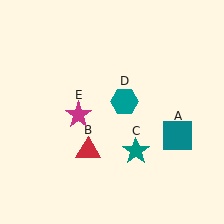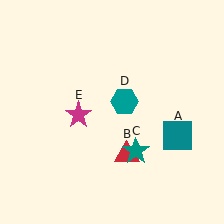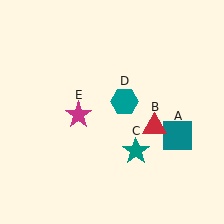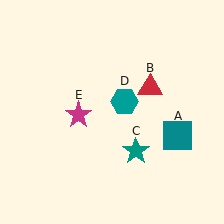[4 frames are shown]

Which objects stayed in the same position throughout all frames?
Teal square (object A) and teal star (object C) and teal hexagon (object D) and magenta star (object E) remained stationary.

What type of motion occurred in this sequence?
The red triangle (object B) rotated counterclockwise around the center of the scene.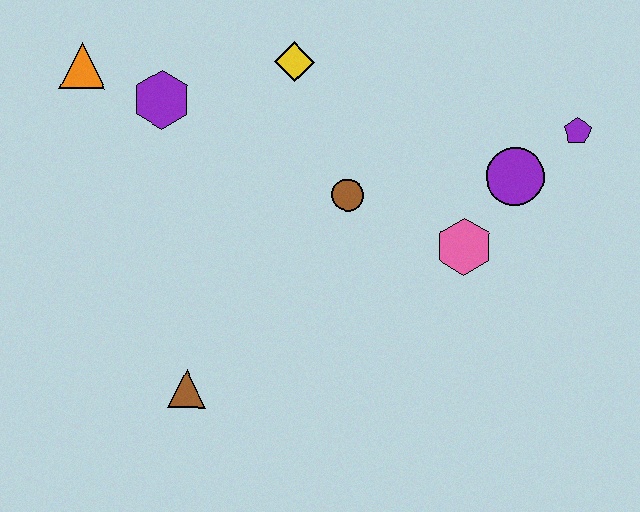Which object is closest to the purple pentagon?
The purple circle is closest to the purple pentagon.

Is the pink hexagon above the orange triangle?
No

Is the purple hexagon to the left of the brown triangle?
Yes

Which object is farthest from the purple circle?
The orange triangle is farthest from the purple circle.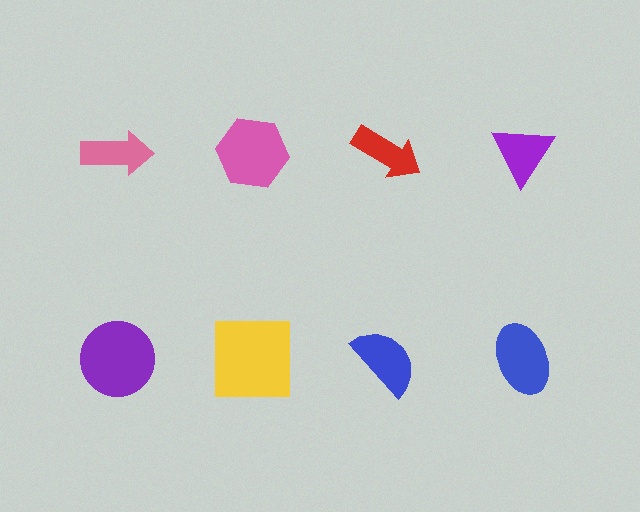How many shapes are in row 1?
4 shapes.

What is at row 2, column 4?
A blue ellipse.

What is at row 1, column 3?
A red arrow.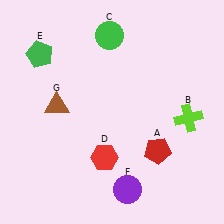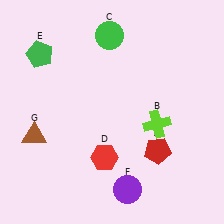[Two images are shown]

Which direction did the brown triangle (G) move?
The brown triangle (G) moved down.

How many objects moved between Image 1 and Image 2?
2 objects moved between the two images.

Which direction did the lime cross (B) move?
The lime cross (B) moved left.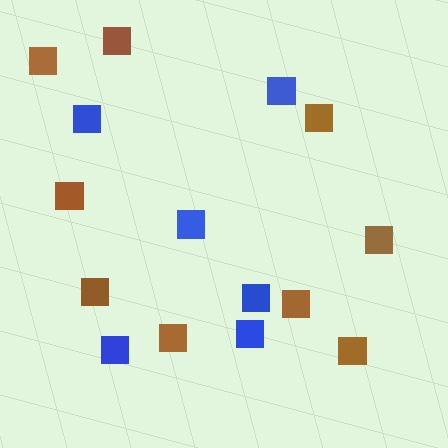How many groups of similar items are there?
There are 2 groups: one group of brown squares (9) and one group of blue squares (6).